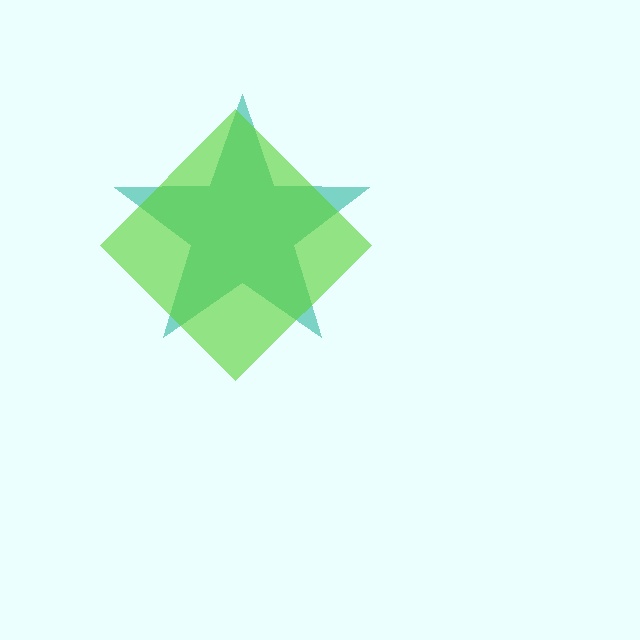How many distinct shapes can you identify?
There are 2 distinct shapes: a teal star, a lime diamond.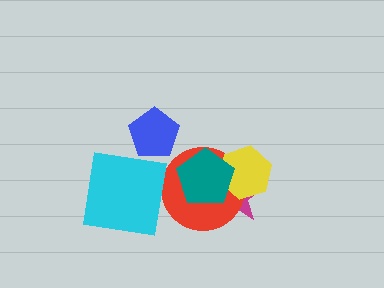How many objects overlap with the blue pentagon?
0 objects overlap with the blue pentagon.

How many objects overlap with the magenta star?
3 objects overlap with the magenta star.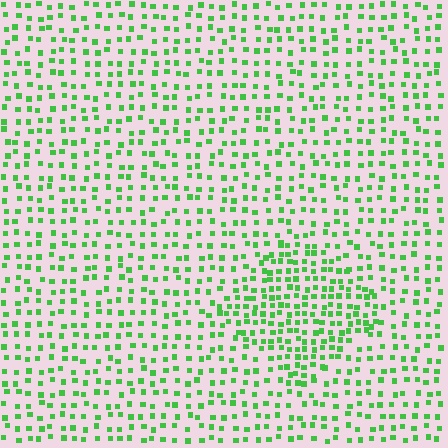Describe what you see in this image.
The image contains small green elements arranged at two different densities. A diamond-shaped region is visible where the elements are more densely packed than the surrounding area.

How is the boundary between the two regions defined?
The boundary is defined by a change in element density (approximately 1.8x ratio). All elements are the same color, size, and shape.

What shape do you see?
I see a diamond.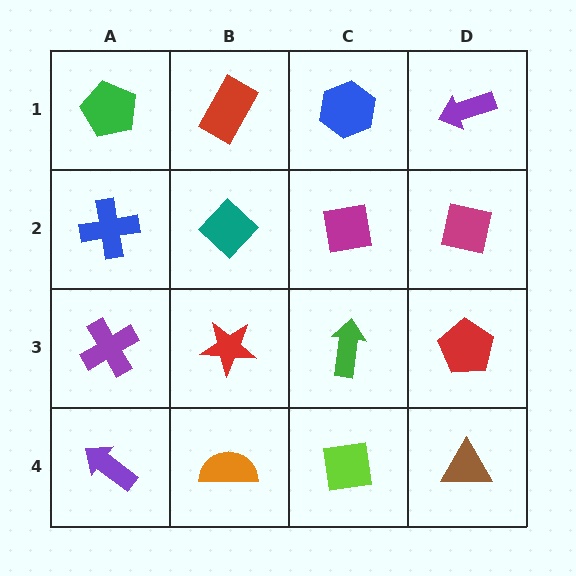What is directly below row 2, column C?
A green arrow.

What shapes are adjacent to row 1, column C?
A magenta square (row 2, column C), a red rectangle (row 1, column B), a purple arrow (row 1, column D).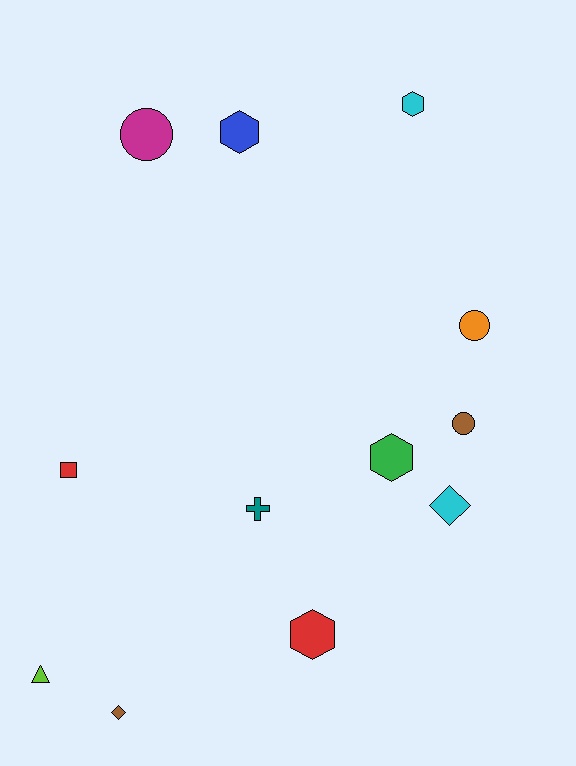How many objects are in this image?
There are 12 objects.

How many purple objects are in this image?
There are no purple objects.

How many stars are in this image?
There are no stars.